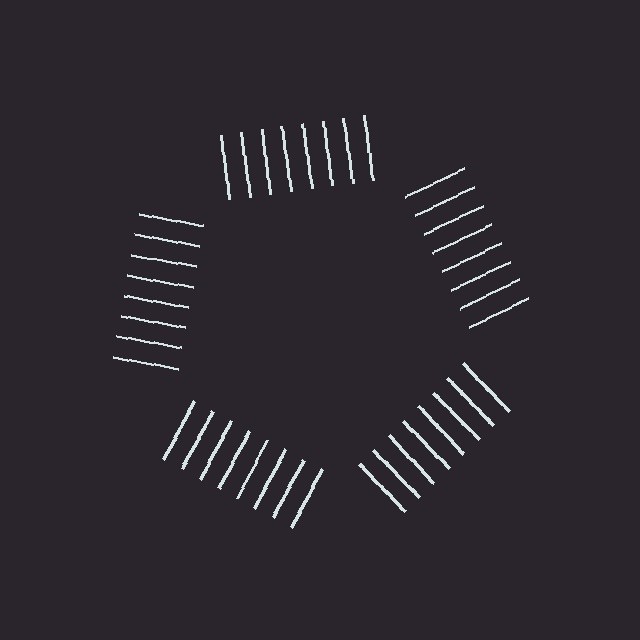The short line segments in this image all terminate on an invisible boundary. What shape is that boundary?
An illusory pentagon — the line segments terminate on its edges but no continuous stroke is drawn.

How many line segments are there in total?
40 — 8 along each of the 5 edges.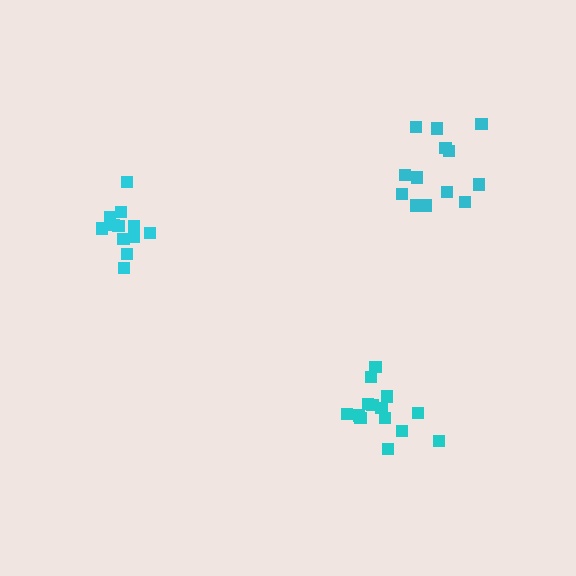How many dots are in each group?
Group 1: 14 dots, Group 2: 12 dots, Group 3: 13 dots (39 total).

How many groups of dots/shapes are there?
There are 3 groups.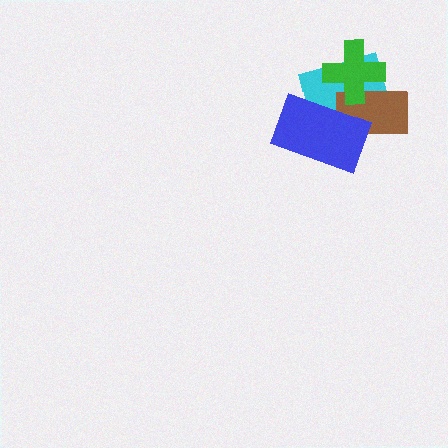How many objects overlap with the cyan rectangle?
3 objects overlap with the cyan rectangle.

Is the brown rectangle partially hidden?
Yes, it is partially covered by another shape.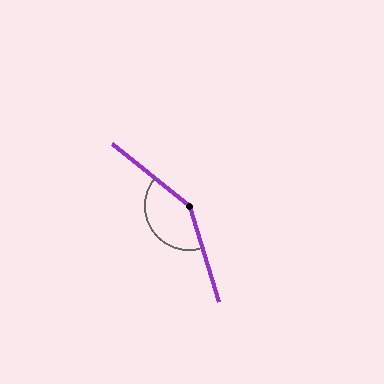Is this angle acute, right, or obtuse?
It is obtuse.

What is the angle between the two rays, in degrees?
Approximately 146 degrees.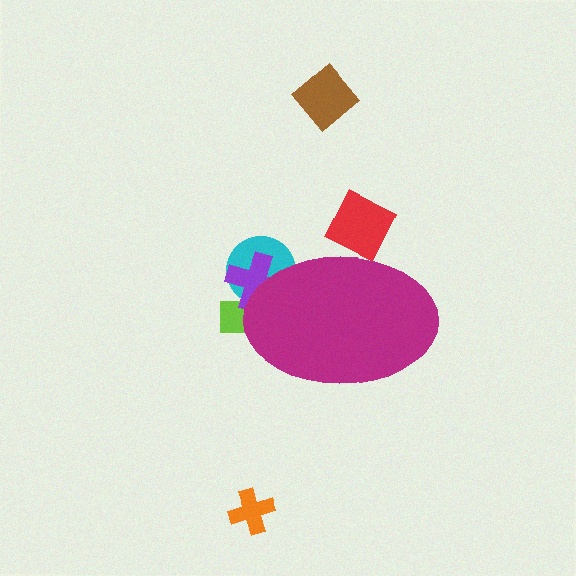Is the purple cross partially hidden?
Yes, the purple cross is partially hidden behind the magenta ellipse.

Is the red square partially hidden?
Yes, the red square is partially hidden behind the magenta ellipse.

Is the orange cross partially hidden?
No, the orange cross is fully visible.